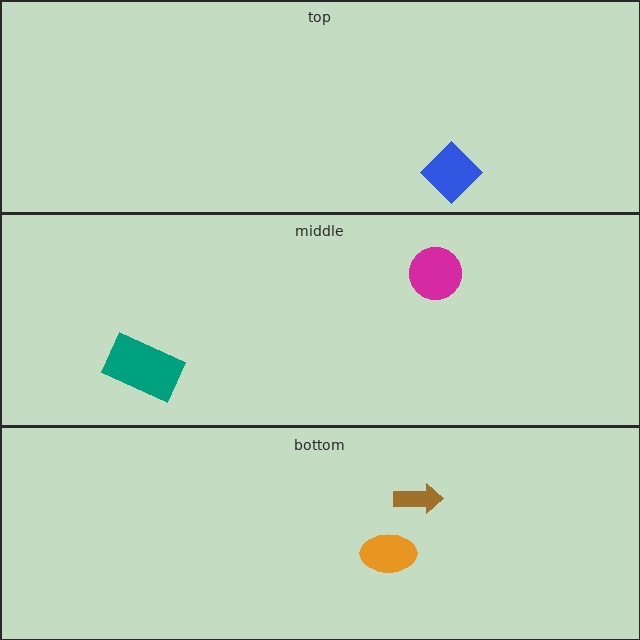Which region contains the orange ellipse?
The bottom region.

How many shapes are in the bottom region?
2.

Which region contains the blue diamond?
The top region.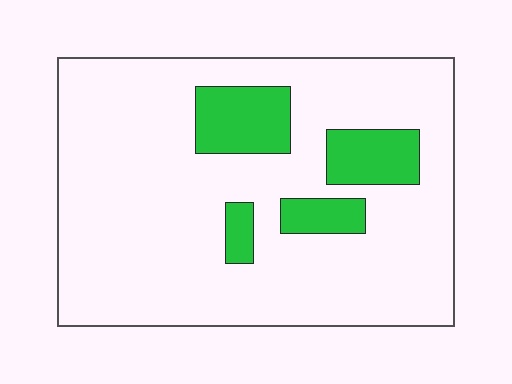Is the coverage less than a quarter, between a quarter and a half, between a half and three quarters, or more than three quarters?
Less than a quarter.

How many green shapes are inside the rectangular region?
4.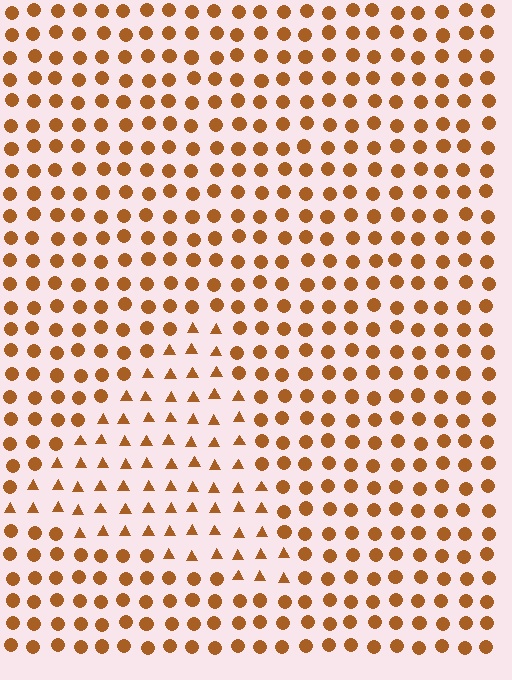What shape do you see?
I see a triangle.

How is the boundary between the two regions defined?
The boundary is defined by a change in element shape: triangles inside vs. circles outside. All elements share the same color and spacing.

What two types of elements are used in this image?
The image uses triangles inside the triangle region and circles outside it.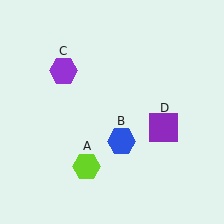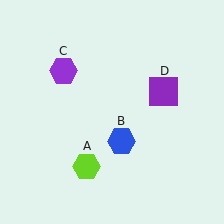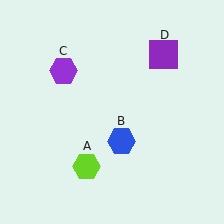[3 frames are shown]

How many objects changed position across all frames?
1 object changed position: purple square (object D).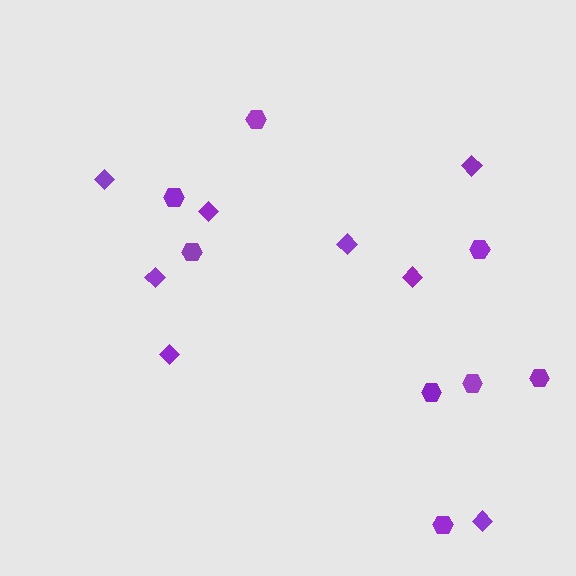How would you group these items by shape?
There are 2 groups: one group of diamonds (8) and one group of hexagons (8).